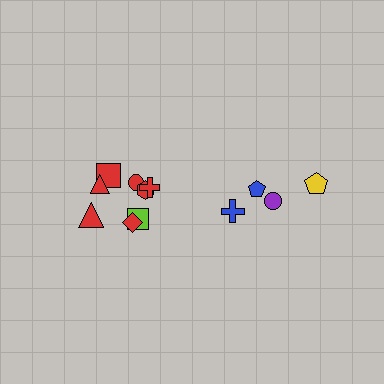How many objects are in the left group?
There are 8 objects.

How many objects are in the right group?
There are 4 objects.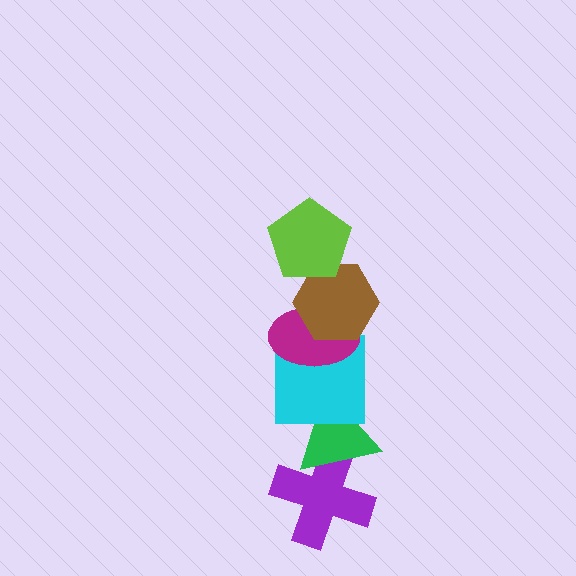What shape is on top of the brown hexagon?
The lime pentagon is on top of the brown hexagon.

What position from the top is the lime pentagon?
The lime pentagon is 1st from the top.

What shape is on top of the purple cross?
The green triangle is on top of the purple cross.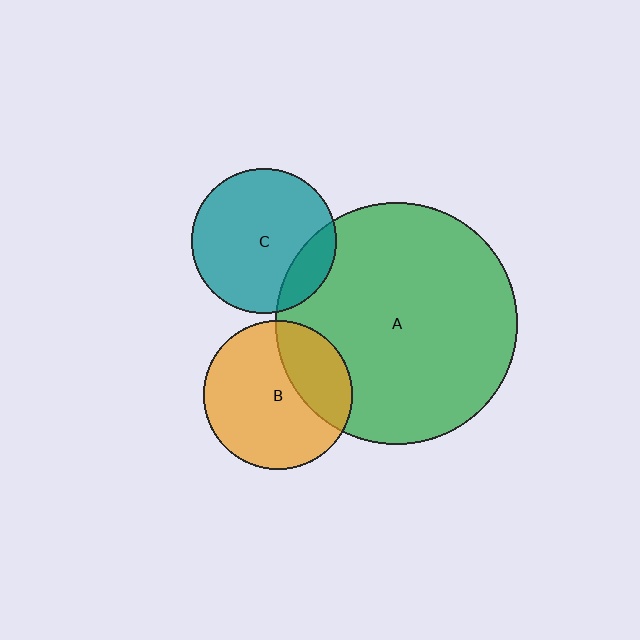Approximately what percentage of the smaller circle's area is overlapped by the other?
Approximately 15%.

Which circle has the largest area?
Circle A (green).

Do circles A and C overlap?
Yes.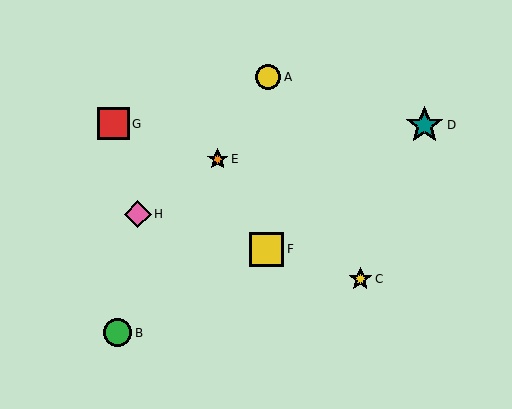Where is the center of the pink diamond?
The center of the pink diamond is at (138, 214).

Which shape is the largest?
The teal star (labeled D) is the largest.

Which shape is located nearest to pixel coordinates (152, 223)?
The pink diamond (labeled H) at (138, 214) is nearest to that location.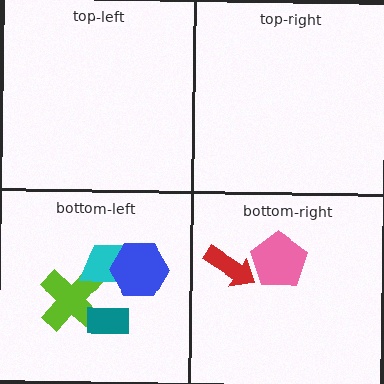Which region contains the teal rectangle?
The bottom-left region.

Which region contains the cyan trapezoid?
The bottom-left region.